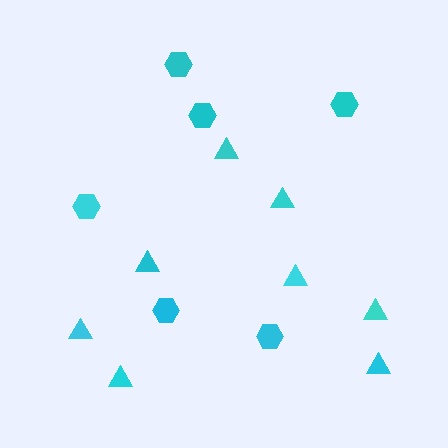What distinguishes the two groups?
There are 2 groups: one group of hexagons (6) and one group of triangles (8).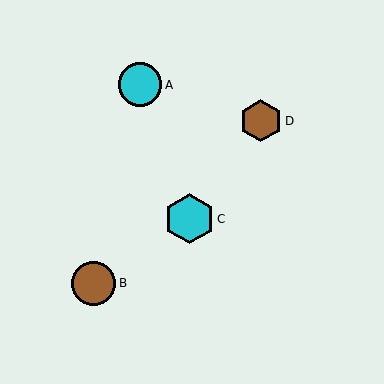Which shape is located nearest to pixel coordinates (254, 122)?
The brown hexagon (labeled D) at (261, 121) is nearest to that location.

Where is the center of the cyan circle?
The center of the cyan circle is at (140, 85).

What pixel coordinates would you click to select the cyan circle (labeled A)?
Click at (140, 85) to select the cyan circle A.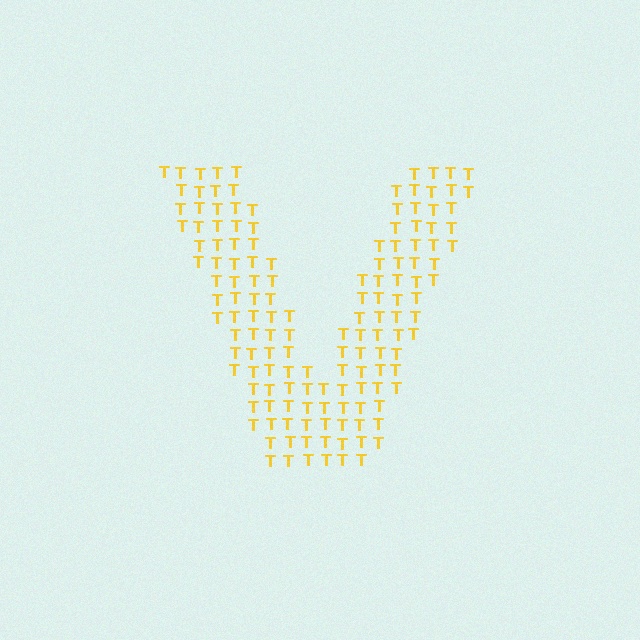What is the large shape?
The large shape is the letter V.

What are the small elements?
The small elements are letter T's.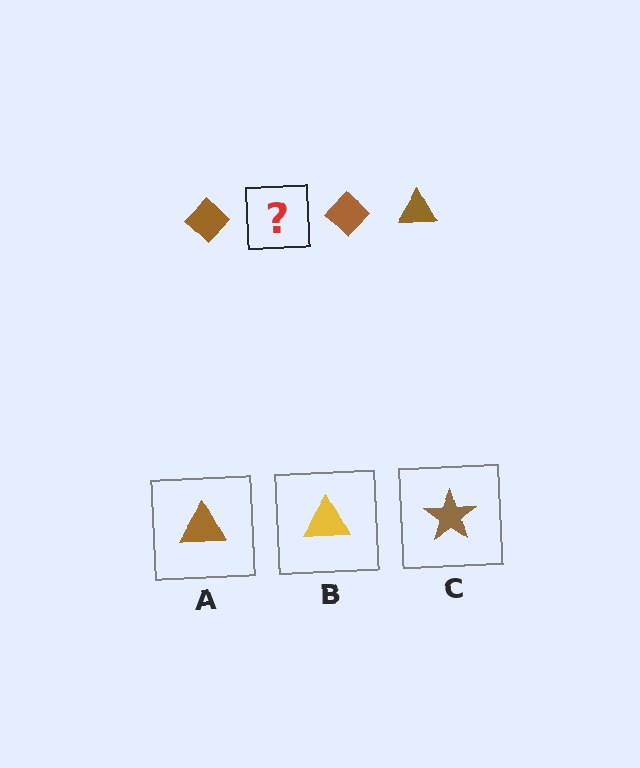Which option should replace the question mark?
Option A.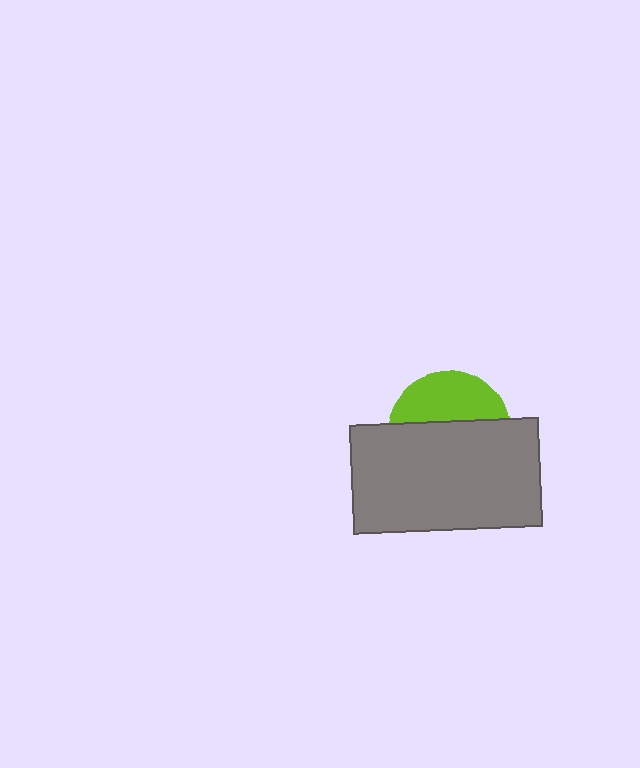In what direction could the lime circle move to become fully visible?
The lime circle could move up. That would shift it out from behind the gray rectangle entirely.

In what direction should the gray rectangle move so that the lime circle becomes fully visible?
The gray rectangle should move down. That is the shortest direction to clear the overlap and leave the lime circle fully visible.